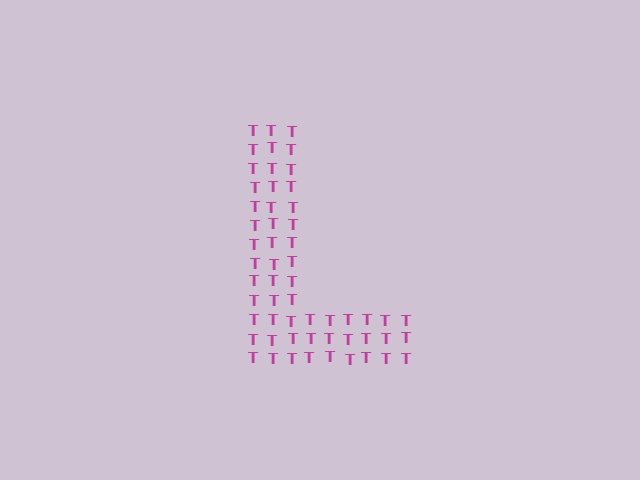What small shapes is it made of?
It is made of small letter T's.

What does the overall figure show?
The overall figure shows the letter L.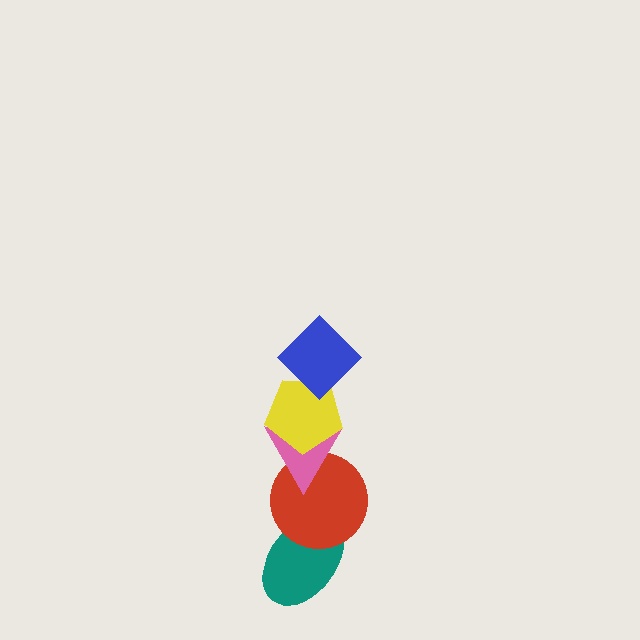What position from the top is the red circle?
The red circle is 4th from the top.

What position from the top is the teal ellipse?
The teal ellipse is 5th from the top.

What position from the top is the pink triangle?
The pink triangle is 3rd from the top.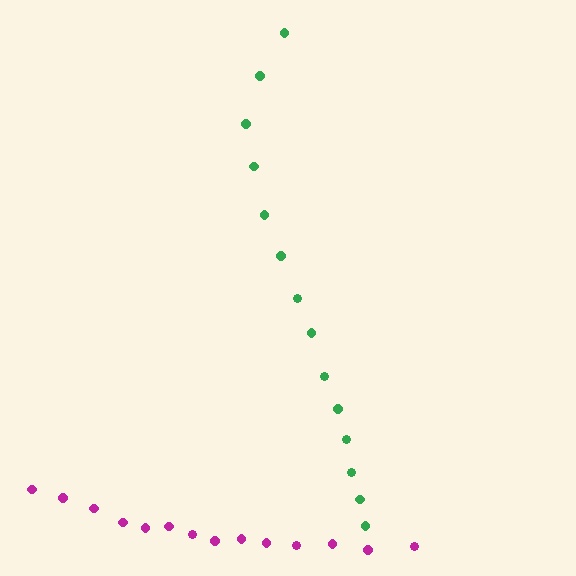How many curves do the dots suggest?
There are 2 distinct paths.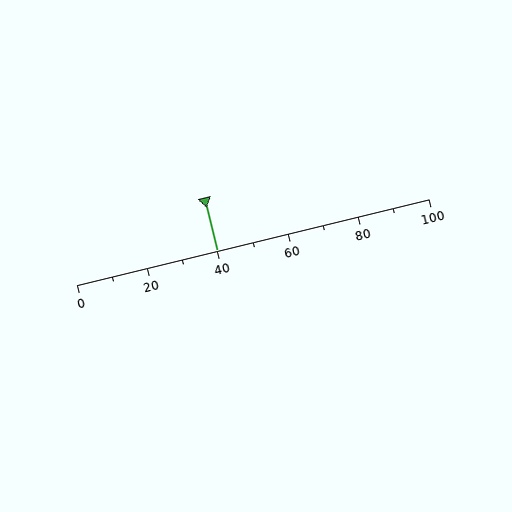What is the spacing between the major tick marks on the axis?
The major ticks are spaced 20 apart.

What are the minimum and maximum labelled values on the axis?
The axis runs from 0 to 100.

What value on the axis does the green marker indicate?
The marker indicates approximately 40.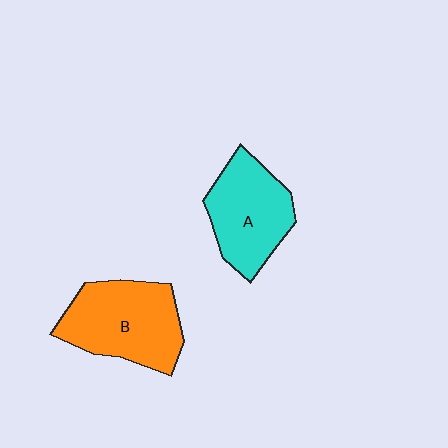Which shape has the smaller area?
Shape A (cyan).